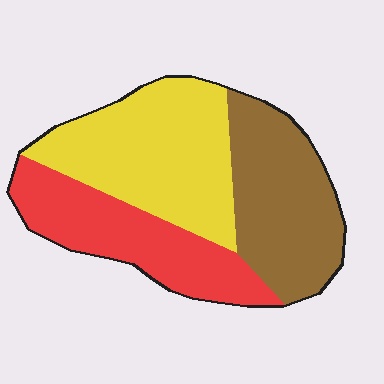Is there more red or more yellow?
Yellow.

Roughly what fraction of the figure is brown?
Brown covers 32% of the figure.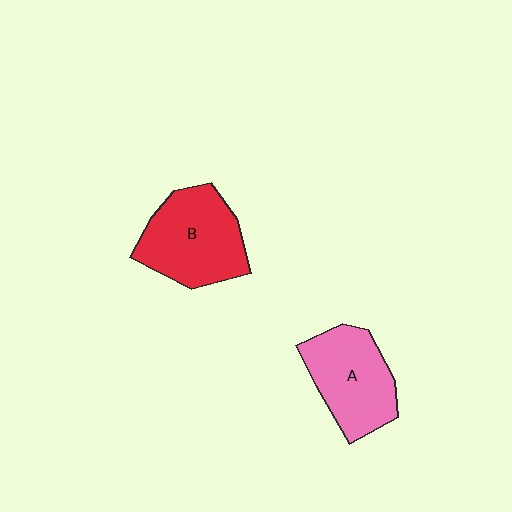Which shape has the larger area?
Shape B (red).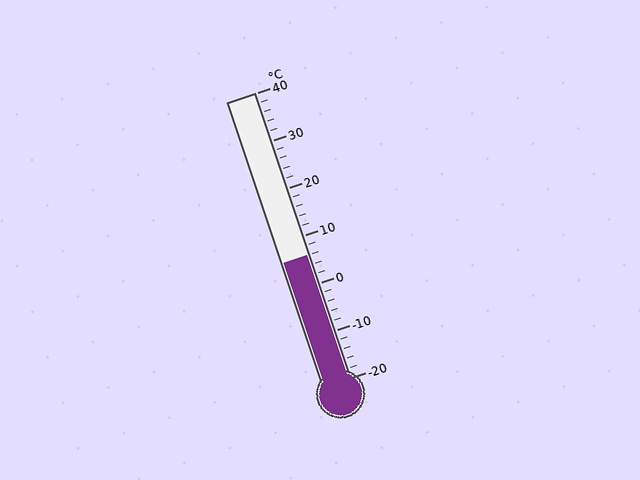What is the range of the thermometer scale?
The thermometer scale ranges from -20°C to 40°C.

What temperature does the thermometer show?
The thermometer shows approximately 6°C.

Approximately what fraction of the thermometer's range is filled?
The thermometer is filled to approximately 45% of its range.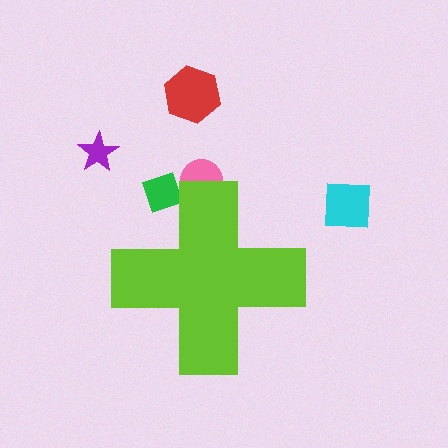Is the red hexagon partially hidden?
No, the red hexagon is fully visible.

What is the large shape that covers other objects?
A lime cross.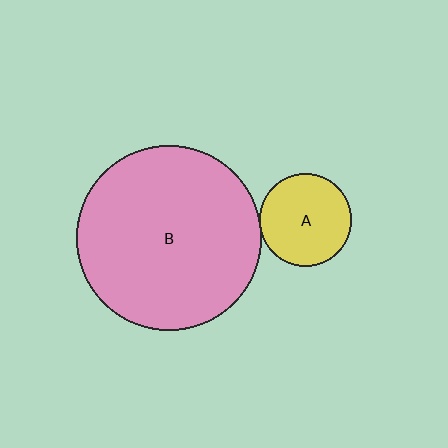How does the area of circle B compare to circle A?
Approximately 4.0 times.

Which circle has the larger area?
Circle B (pink).